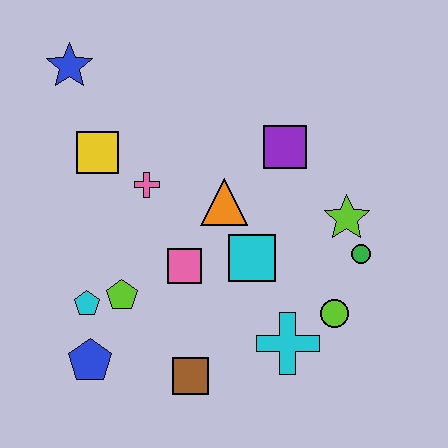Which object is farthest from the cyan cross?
The blue star is farthest from the cyan cross.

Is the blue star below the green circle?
No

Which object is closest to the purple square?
The orange triangle is closest to the purple square.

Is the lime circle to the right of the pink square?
Yes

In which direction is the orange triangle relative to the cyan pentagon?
The orange triangle is to the right of the cyan pentagon.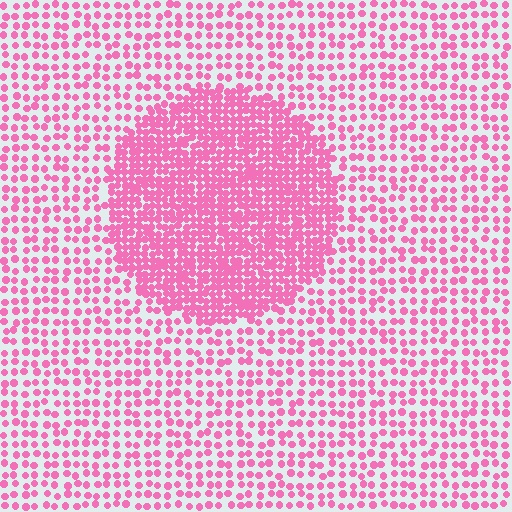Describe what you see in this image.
The image contains small pink elements arranged at two different densities. A circle-shaped region is visible where the elements are more densely packed than the surrounding area.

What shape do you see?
I see a circle.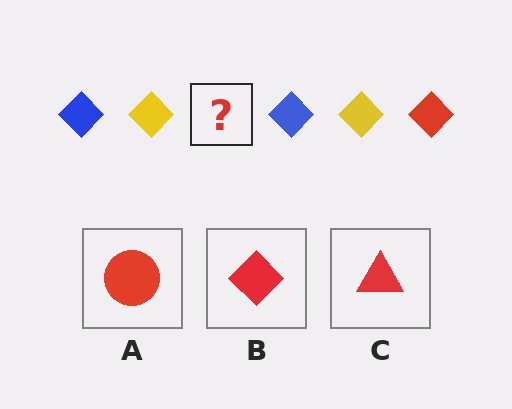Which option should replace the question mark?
Option B.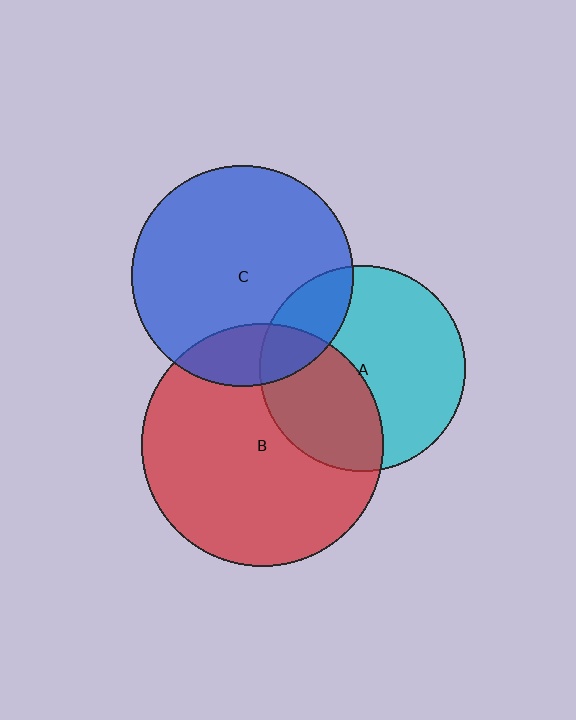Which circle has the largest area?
Circle B (red).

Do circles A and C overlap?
Yes.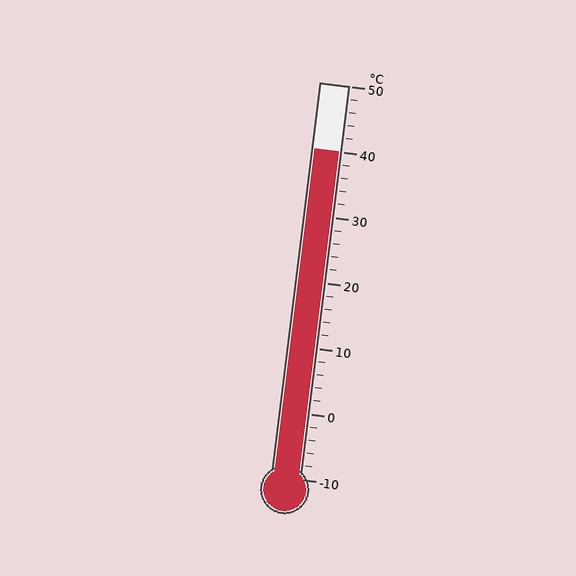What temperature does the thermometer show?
The thermometer shows approximately 40°C.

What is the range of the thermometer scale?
The thermometer scale ranges from -10°C to 50°C.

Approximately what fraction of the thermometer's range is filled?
The thermometer is filled to approximately 85% of its range.